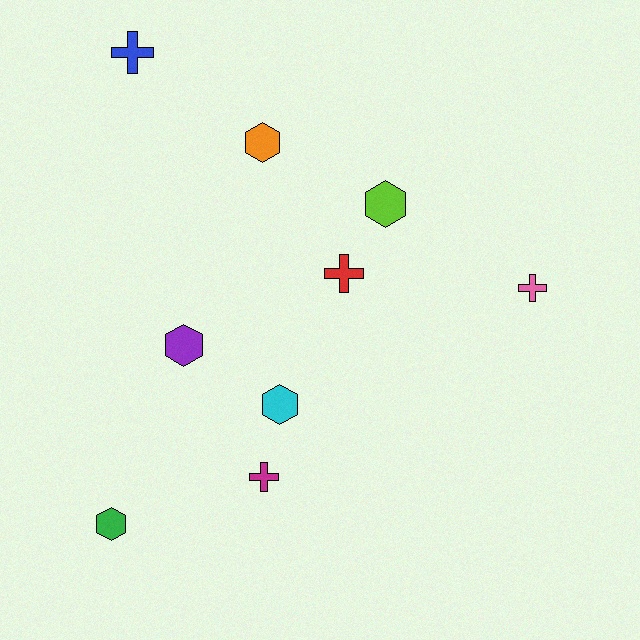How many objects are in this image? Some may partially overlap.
There are 9 objects.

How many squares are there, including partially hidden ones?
There are no squares.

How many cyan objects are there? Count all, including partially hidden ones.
There is 1 cyan object.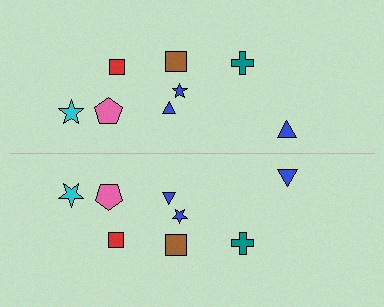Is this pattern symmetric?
Yes, this pattern has bilateral (reflection) symmetry.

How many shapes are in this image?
There are 16 shapes in this image.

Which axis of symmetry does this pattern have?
The pattern has a horizontal axis of symmetry running through the center of the image.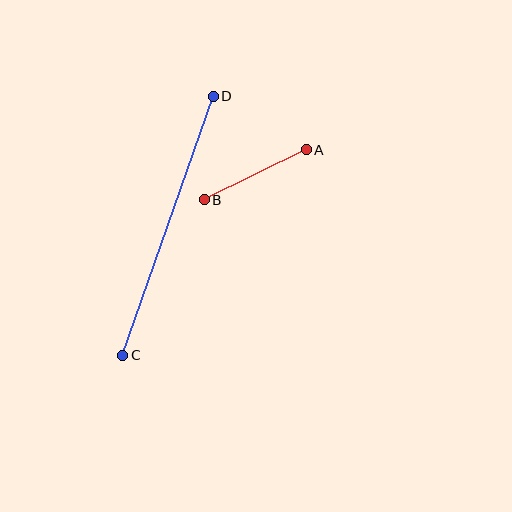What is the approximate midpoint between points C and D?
The midpoint is at approximately (168, 226) pixels.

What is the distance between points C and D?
The distance is approximately 274 pixels.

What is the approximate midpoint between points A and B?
The midpoint is at approximately (255, 175) pixels.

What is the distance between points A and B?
The distance is approximately 114 pixels.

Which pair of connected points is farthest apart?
Points C and D are farthest apart.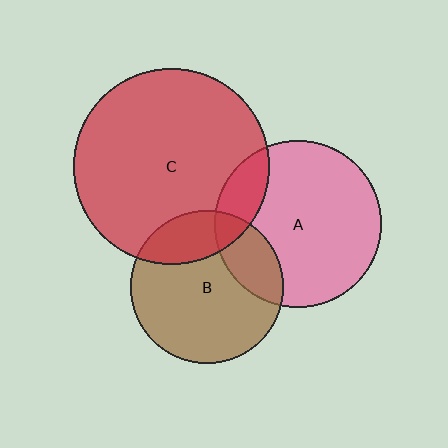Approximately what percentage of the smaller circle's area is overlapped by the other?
Approximately 20%.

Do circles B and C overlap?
Yes.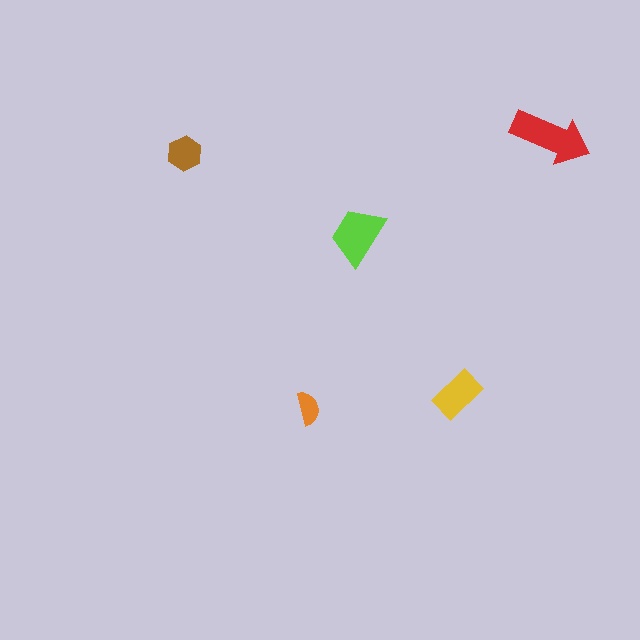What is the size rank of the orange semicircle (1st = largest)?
5th.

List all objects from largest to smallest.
The red arrow, the lime trapezoid, the yellow rectangle, the brown hexagon, the orange semicircle.